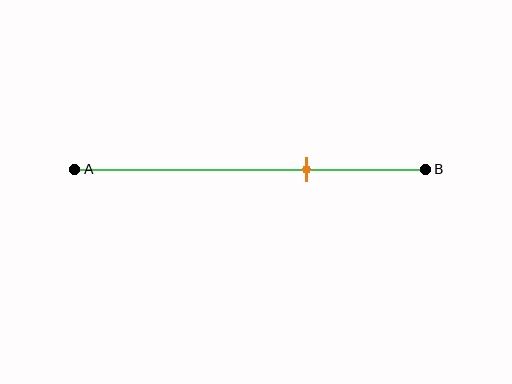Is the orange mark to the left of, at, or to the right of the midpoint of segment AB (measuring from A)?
The orange mark is to the right of the midpoint of segment AB.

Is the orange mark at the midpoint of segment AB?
No, the mark is at about 65% from A, not at the 50% midpoint.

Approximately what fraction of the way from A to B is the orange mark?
The orange mark is approximately 65% of the way from A to B.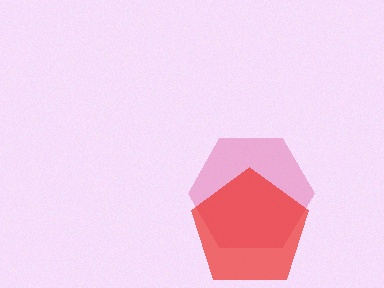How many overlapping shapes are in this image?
There are 2 overlapping shapes in the image.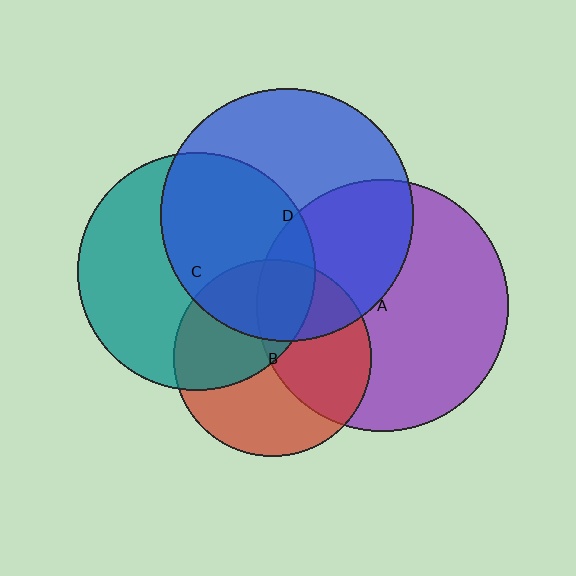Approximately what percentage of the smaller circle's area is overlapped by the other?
Approximately 45%.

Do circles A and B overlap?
Yes.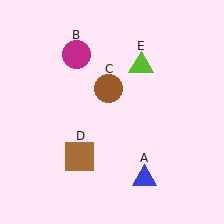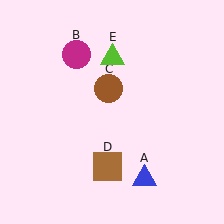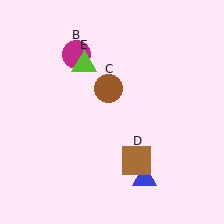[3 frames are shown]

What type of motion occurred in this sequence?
The brown square (object D), lime triangle (object E) rotated counterclockwise around the center of the scene.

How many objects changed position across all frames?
2 objects changed position: brown square (object D), lime triangle (object E).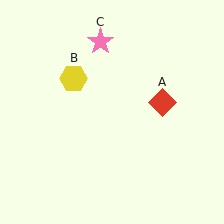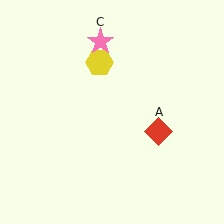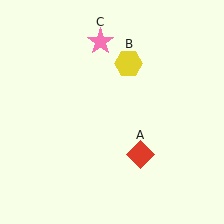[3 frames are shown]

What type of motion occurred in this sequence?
The red diamond (object A), yellow hexagon (object B) rotated clockwise around the center of the scene.